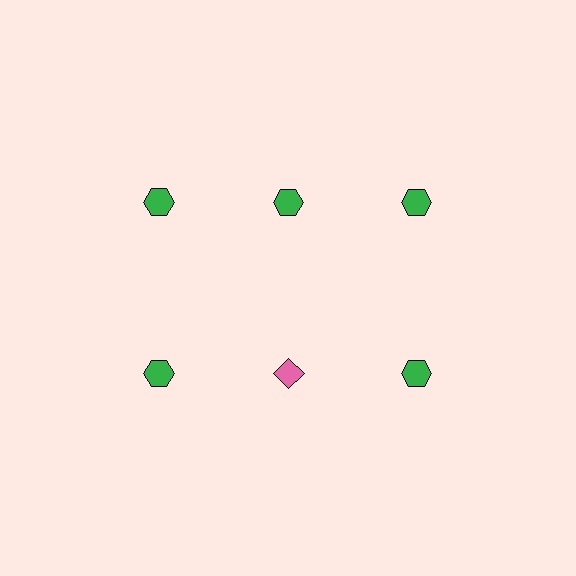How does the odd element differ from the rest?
It differs in both color (pink instead of green) and shape (diamond instead of hexagon).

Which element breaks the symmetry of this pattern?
The pink diamond in the second row, second from left column breaks the symmetry. All other shapes are green hexagons.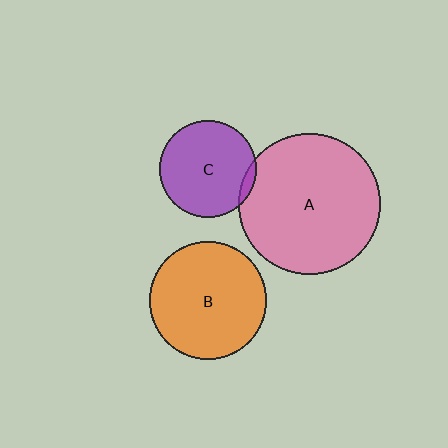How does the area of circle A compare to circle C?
Approximately 2.1 times.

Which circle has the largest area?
Circle A (pink).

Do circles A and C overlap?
Yes.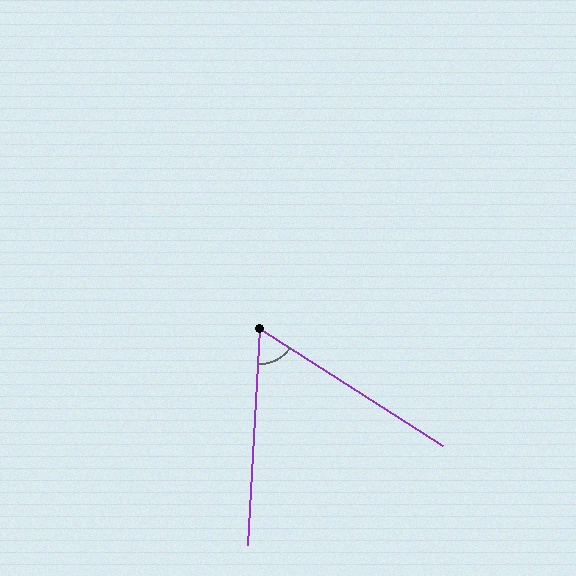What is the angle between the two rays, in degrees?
Approximately 61 degrees.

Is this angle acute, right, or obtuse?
It is acute.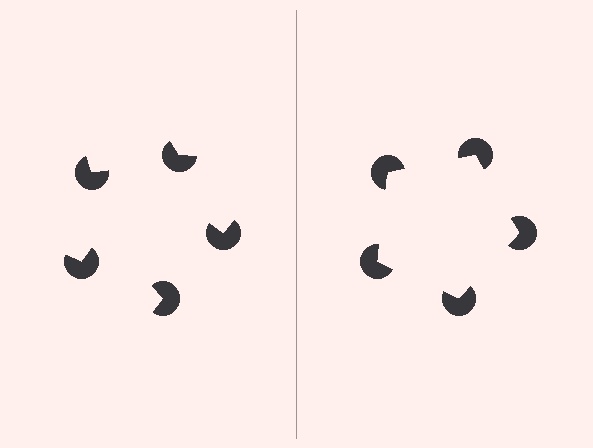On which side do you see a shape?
An illusory pentagon appears on the right side. On the left side the wedge cuts are rotated, so no coherent shape forms.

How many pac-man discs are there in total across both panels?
10 — 5 on each side.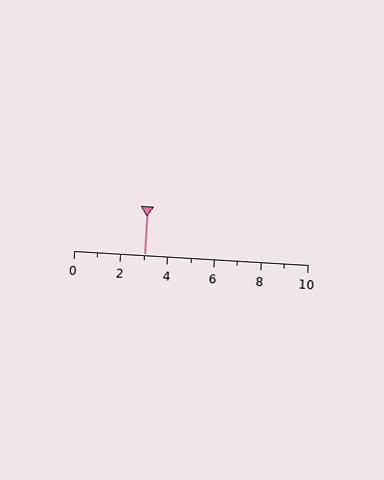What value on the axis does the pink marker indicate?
The marker indicates approximately 3.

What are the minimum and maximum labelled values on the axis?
The axis runs from 0 to 10.